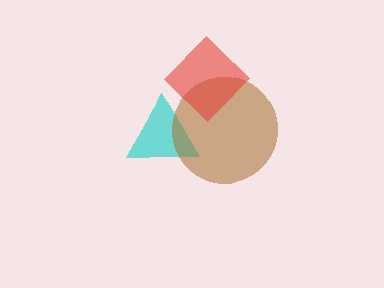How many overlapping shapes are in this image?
There are 3 overlapping shapes in the image.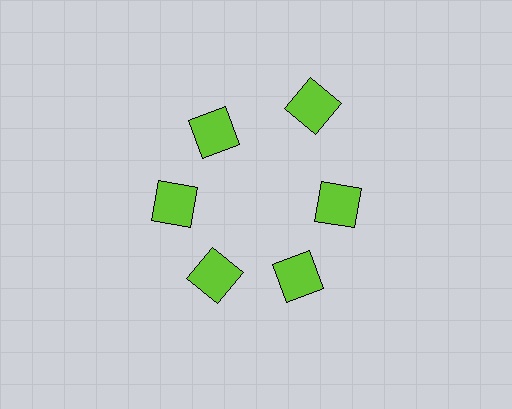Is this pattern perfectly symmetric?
No. The 6 lime squares are arranged in a ring, but one element near the 1 o'clock position is pushed outward from the center, breaking the 6-fold rotational symmetry.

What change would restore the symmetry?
The symmetry would be restored by moving it inward, back onto the ring so that all 6 squares sit at equal angles and equal distance from the center.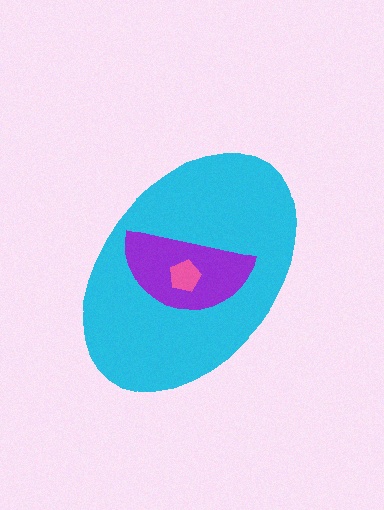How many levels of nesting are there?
3.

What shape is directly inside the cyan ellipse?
The purple semicircle.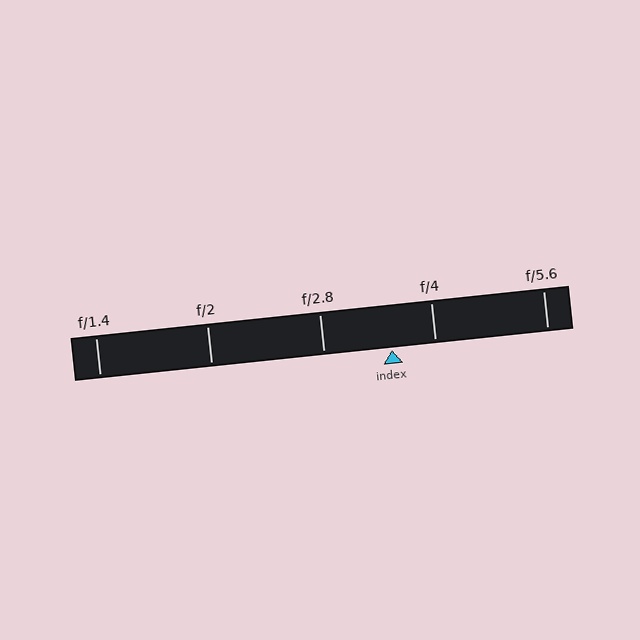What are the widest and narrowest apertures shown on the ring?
The widest aperture shown is f/1.4 and the narrowest is f/5.6.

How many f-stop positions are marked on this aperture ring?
There are 5 f-stop positions marked.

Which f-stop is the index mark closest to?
The index mark is closest to f/4.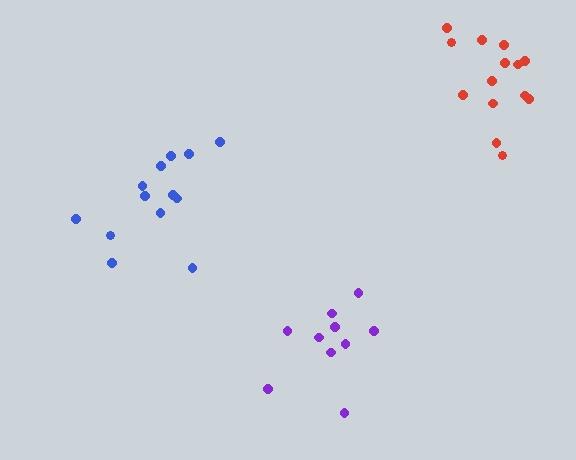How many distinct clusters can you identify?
There are 3 distinct clusters.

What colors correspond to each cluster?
The clusters are colored: red, purple, blue.